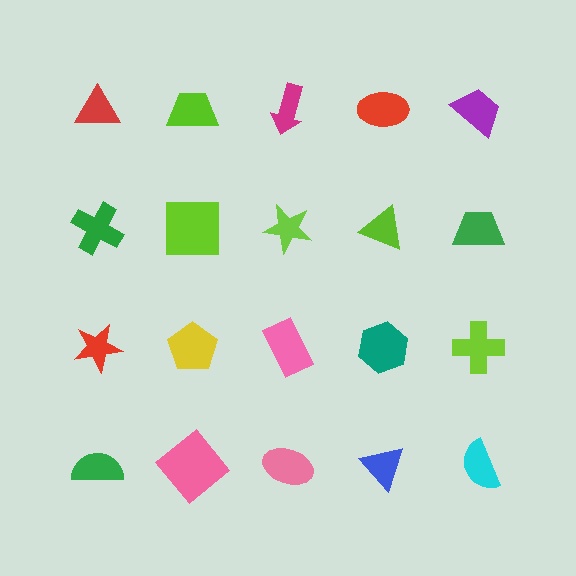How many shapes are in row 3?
5 shapes.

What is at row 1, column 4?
A red ellipse.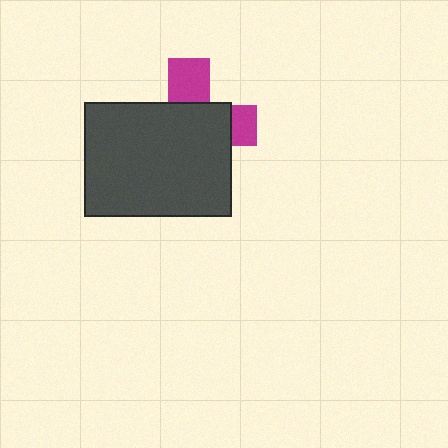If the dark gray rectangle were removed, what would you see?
You would see the complete magenta cross.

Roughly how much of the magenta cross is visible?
A small part of it is visible (roughly 30%).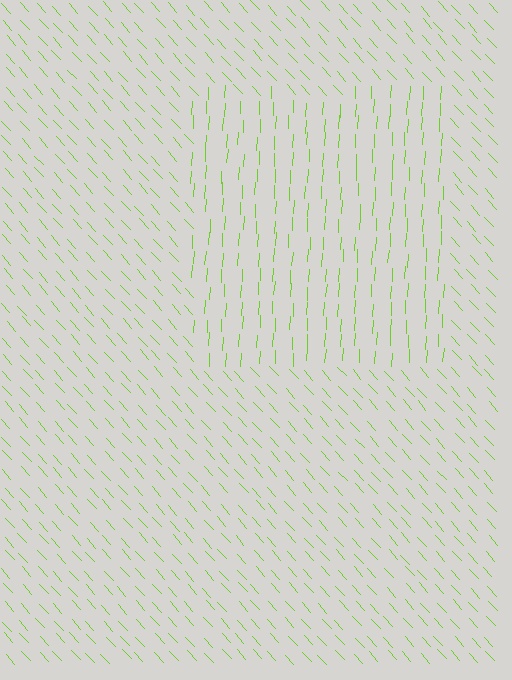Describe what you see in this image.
The image is filled with small lime line segments. A rectangle region in the image has lines oriented differently from the surrounding lines, creating a visible texture boundary.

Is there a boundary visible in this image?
Yes, there is a texture boundary formed by a change in line orientation.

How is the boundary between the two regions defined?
The boundary is defined purely by a change in line orientation (approximately 45 degrees difference). All lines are the same color and thickness.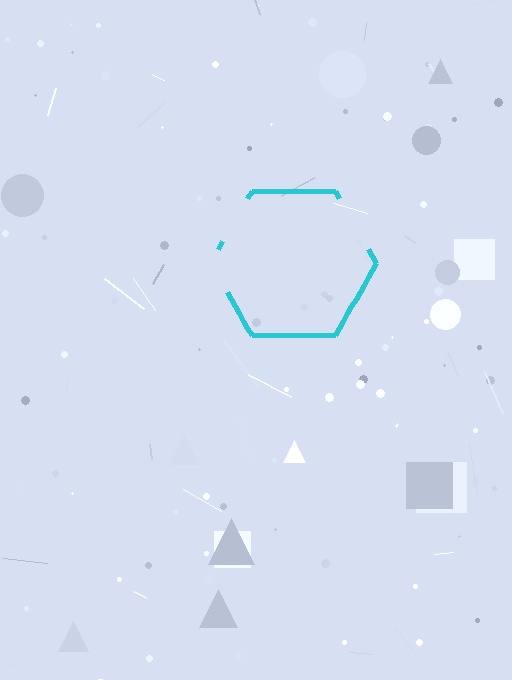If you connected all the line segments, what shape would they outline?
They would outline a hexagon.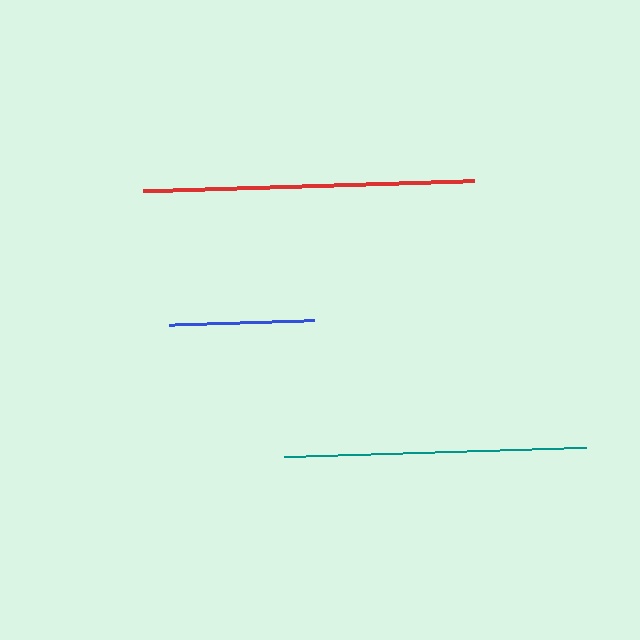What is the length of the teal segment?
The teal segment is approximately 302 pixels long.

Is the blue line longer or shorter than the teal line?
The teal line is longer than the blue line.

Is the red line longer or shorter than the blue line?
The red line is longer than the blue line.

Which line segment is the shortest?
The blue line is the shortest at approximately 145 pixels.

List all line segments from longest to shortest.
From longest to shortest: red, teal, blue.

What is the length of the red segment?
The red segment is approximately 331 pixels long.